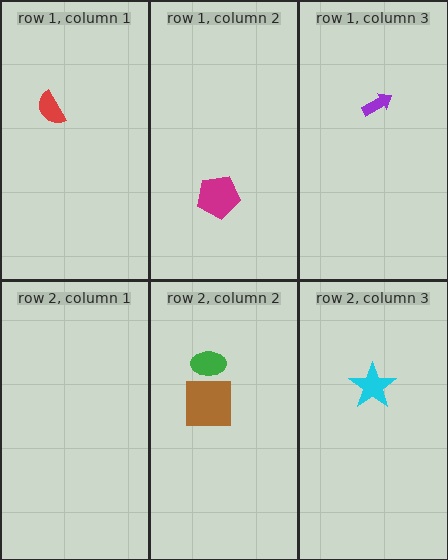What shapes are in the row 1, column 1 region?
The red semicircle.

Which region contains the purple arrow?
The row 1, column 3 region.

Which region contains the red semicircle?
The row 1, column 1 region.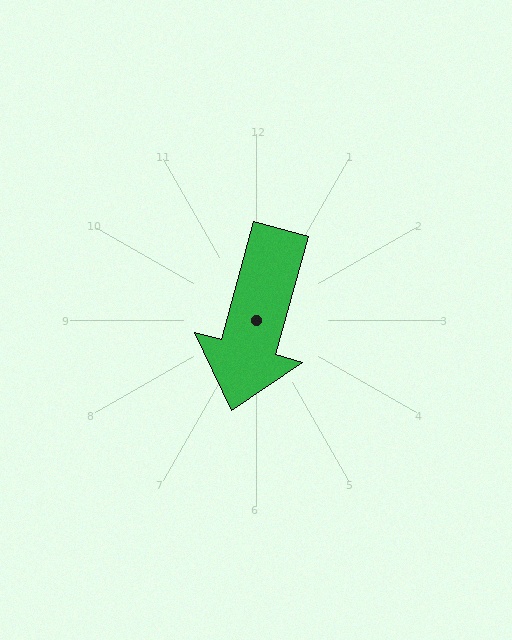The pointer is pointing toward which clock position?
Roughly 7 o'clock.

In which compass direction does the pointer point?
South.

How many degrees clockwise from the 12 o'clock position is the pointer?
Approximately 195 degrees.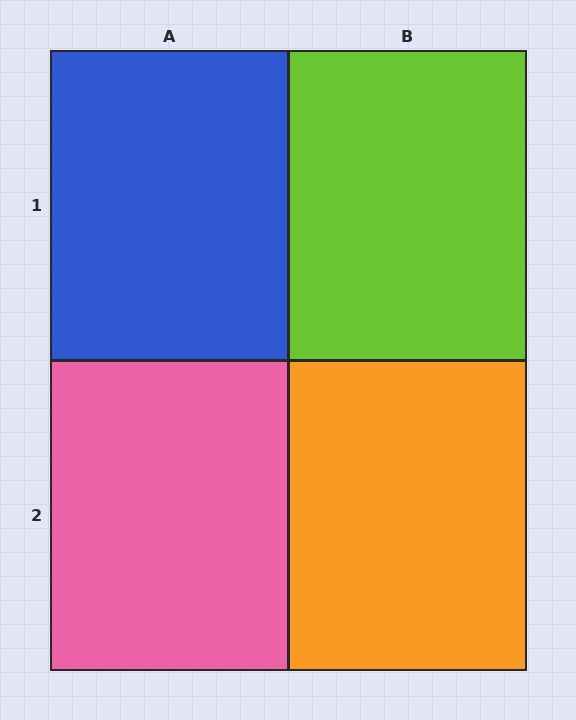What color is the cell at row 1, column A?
Blue.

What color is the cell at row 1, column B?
Lime.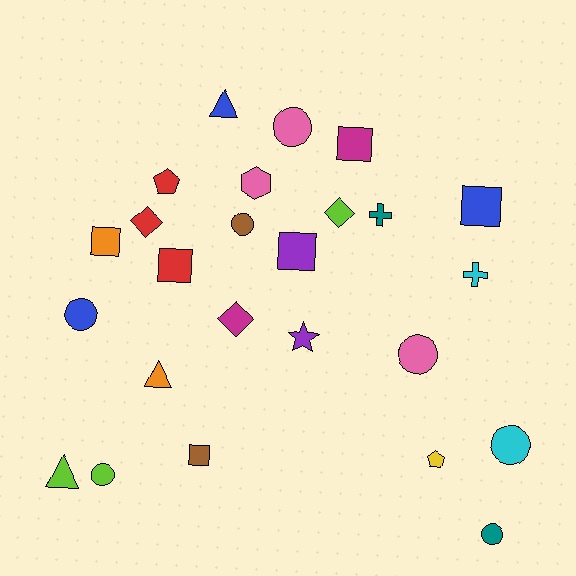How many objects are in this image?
There are 25 objects.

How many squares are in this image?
There are 6 squares.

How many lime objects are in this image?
There are 3 lime objects.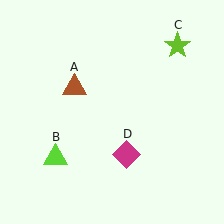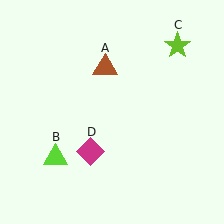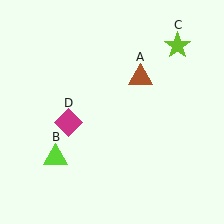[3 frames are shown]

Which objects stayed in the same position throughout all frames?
Lime triangle (object B) and lime star (object C) remained stationary.